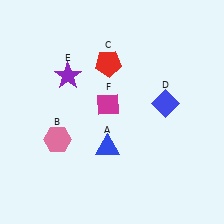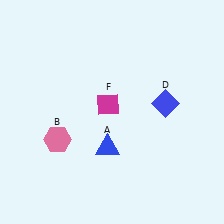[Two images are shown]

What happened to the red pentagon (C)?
The red pentagon (C) was removed in Image 2. It was in the top-left area of Image 1.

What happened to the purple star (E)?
The purple star (E) was removed in Image 2. It was in the top-left area of Image 1.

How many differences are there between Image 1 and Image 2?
There are 2 differences between the two images.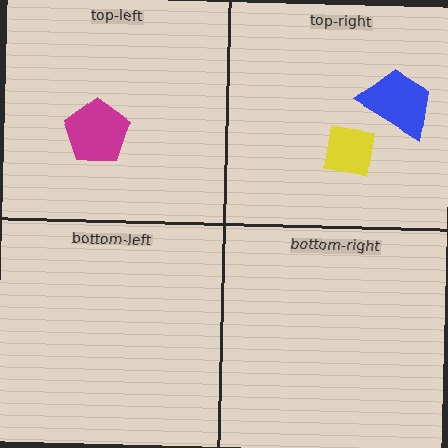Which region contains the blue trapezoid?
The top-right region.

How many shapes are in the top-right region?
2.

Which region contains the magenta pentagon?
The top-left region.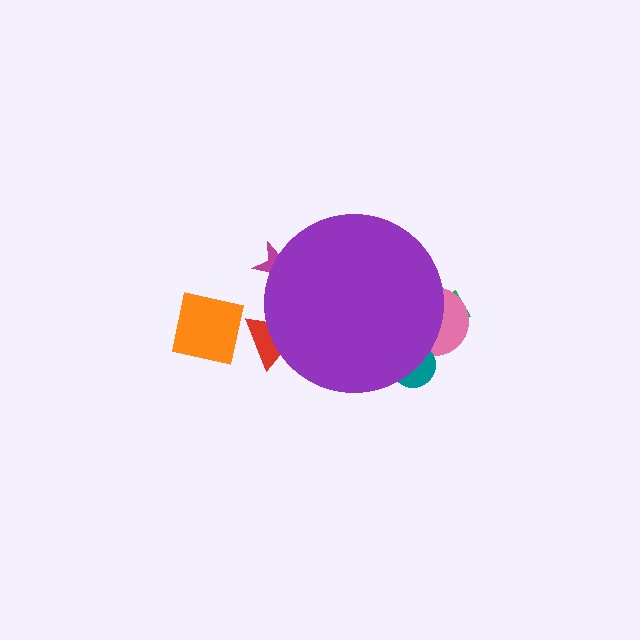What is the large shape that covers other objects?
A purple circle.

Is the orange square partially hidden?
No, the orange square is fully visible.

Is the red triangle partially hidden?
Yes, the red triangle is partially hidden behind the purple circle.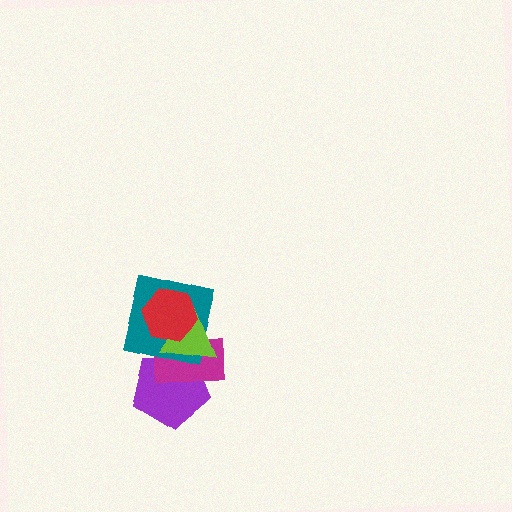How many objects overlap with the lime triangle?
4 objects overlap with the lime triangle.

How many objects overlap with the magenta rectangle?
4 objects overlap with the magenta rectangle.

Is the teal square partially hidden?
Yes, it is partially covered by another shape.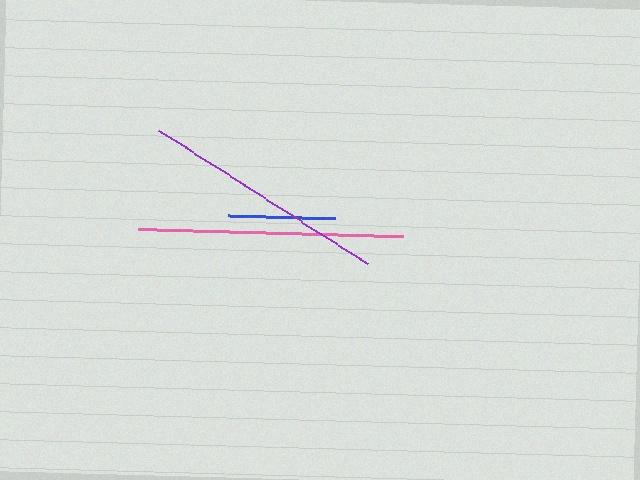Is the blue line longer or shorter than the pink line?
The pink line is longer than the blue line.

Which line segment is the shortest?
The blue line is the shortest at approximately 107 pixels.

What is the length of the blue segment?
The blue segment is approximately 107 pixels long.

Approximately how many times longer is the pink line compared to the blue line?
The pink line is approximately 2.5 times the length of the blue line.